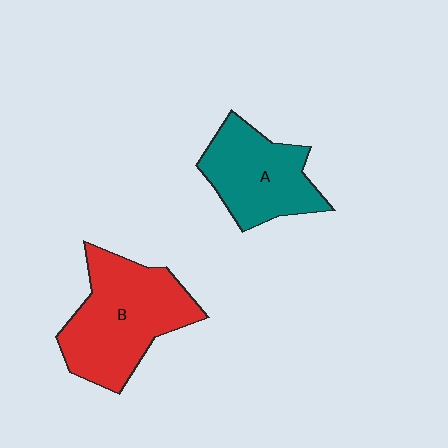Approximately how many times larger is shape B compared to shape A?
Approximately 1.4 times.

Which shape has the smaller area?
Shape A (teal).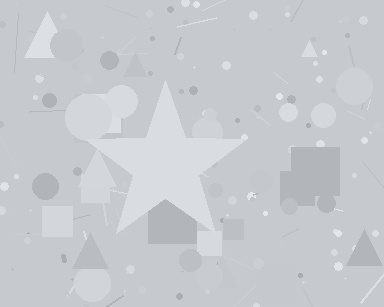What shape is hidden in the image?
A star is hidden in the image.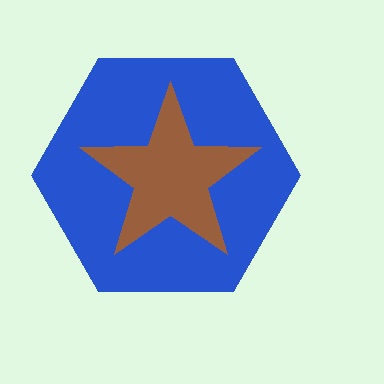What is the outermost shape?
The blue hexagon.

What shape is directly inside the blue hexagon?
The brown star.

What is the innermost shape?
The brown star.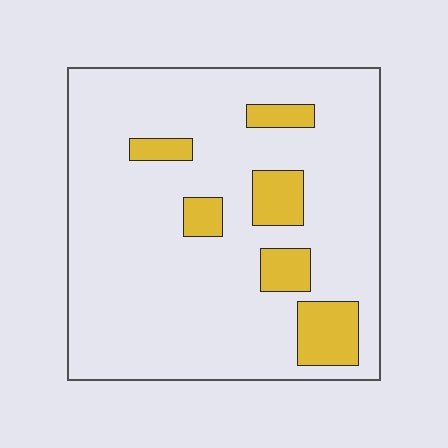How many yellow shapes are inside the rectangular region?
6.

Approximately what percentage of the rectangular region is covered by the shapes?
Approximately 15%.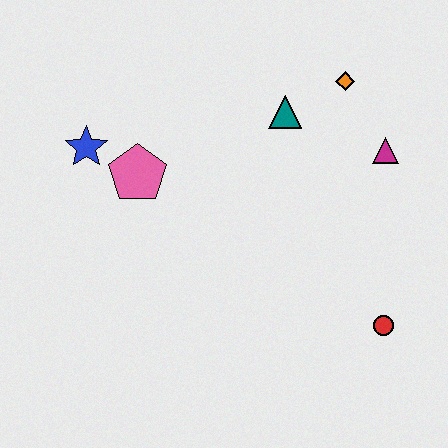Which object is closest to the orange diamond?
The teal triangle is closest to the orange diamond.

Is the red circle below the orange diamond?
Yes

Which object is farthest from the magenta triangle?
The blue star is farthest from the magenta triangle.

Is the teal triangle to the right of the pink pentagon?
Yes